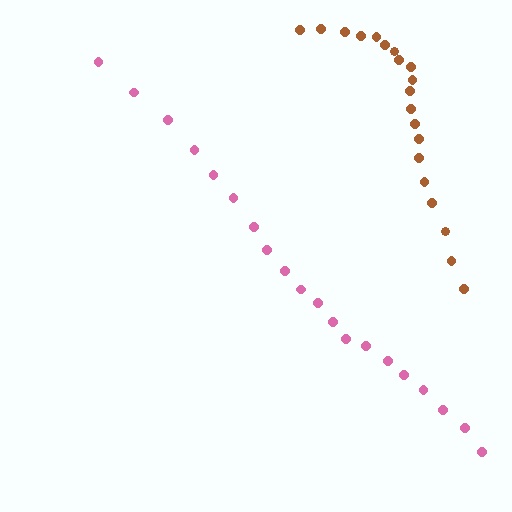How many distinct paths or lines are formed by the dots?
There are 2 distinct paths.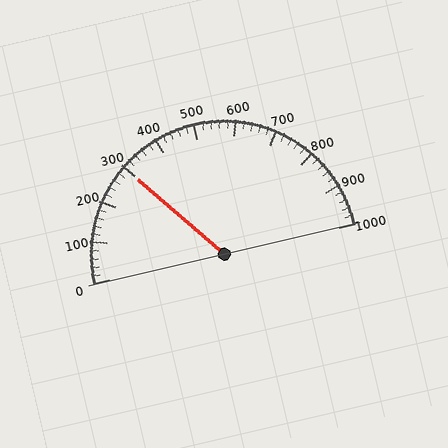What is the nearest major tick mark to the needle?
The nearest major tick mark is 300.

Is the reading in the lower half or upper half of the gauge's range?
The reading is in the lower half of the range (0 to 1000).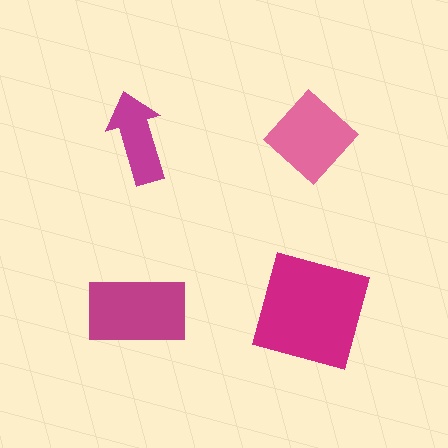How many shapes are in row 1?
2 shapes.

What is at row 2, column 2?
A magenta square.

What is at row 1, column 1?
A magenta arrow.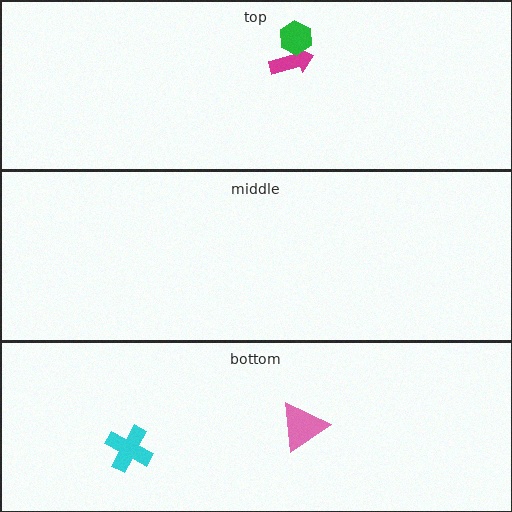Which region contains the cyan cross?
The bottom region.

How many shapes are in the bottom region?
2.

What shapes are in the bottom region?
The cyan cross, the pink triangle.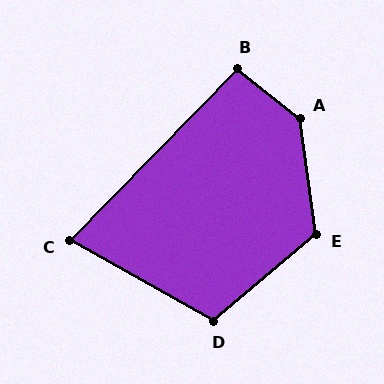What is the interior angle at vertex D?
Approximately 110 degrees (obtuse).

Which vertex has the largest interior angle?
A, at approximately 136 degrees.